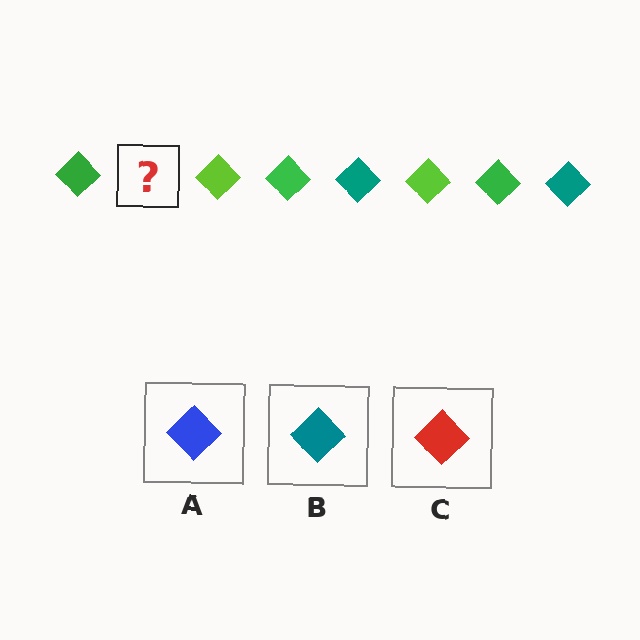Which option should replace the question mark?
Option B.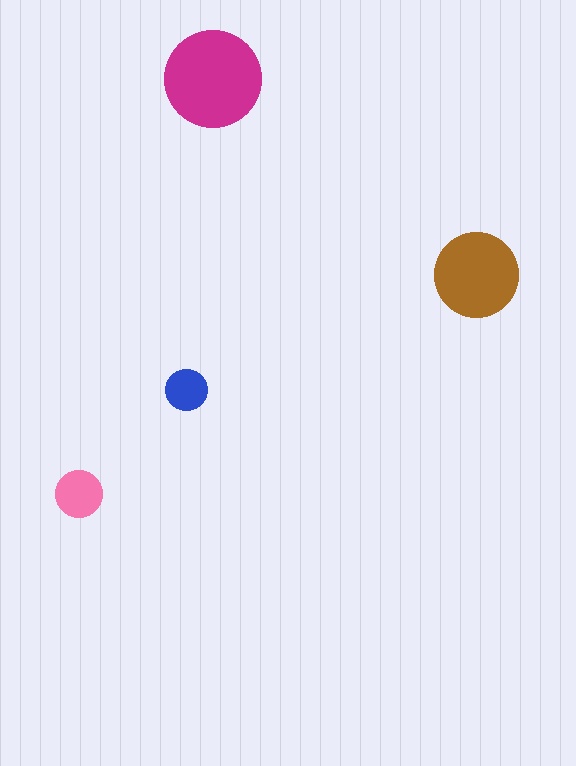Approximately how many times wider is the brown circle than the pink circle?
About 2 times wider.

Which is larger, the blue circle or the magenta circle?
The magenta one.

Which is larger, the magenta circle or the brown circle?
The magenta one.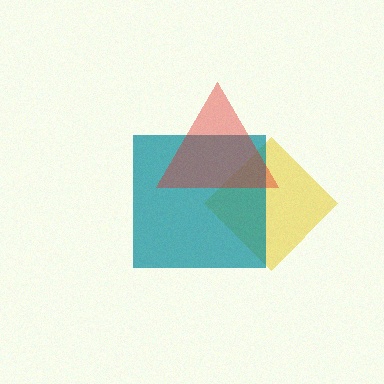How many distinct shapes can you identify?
There are 3 distinct shapes: a yellow diamond, a teal square, a red triangle.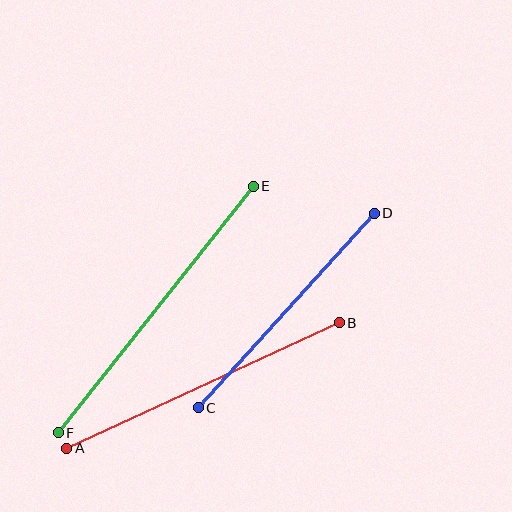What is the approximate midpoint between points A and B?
The midpoint is at approximately (203, 385) pixels.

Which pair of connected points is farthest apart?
Points E and F are farthest apart.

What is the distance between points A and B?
The distance is approximately 300 pixels.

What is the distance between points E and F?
The distance is approximately 314 pixels.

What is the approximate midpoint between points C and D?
The midpoint is at approximately (286, 311) pixels.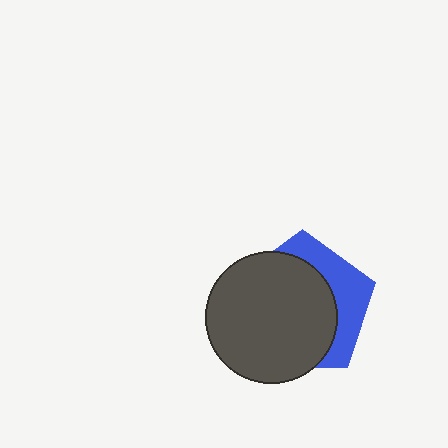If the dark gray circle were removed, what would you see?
You would see the complete blue pentagon.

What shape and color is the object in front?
The object in front is a dark gray circle.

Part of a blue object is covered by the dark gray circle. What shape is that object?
It is a pentagon.